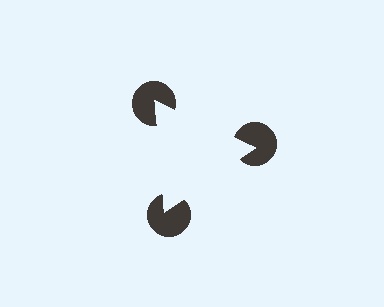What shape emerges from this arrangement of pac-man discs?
An illusory triangle — its edges are inferred from the aligned wedge cuts in the pac-man discs, not physically drawn.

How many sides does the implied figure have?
3 sides.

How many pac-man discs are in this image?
There are 3 — one at each vertex of the illusory triangle.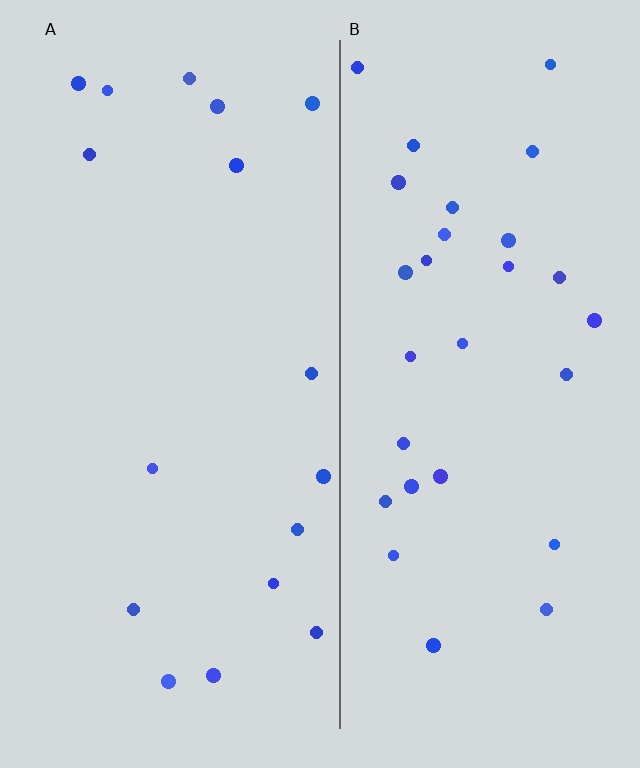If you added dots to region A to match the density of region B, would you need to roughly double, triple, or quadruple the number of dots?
Approximately double.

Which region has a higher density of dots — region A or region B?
B (the right).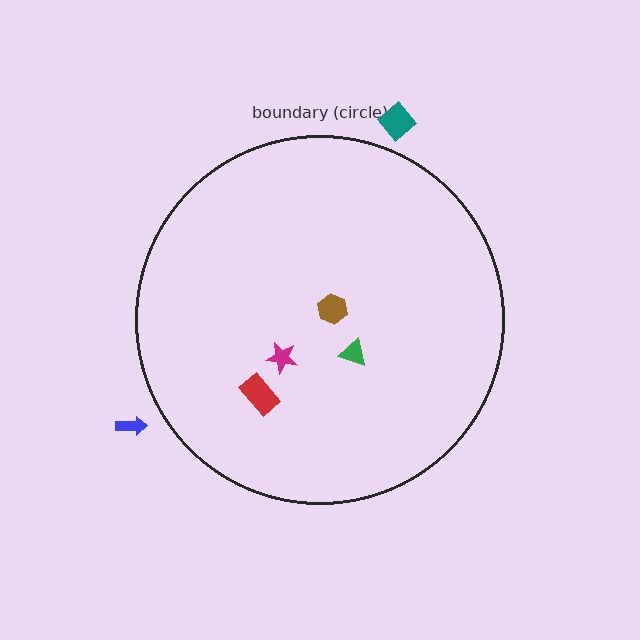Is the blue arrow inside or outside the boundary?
Outside.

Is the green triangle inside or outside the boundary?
Inside.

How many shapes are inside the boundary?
4 inside, 2 outside.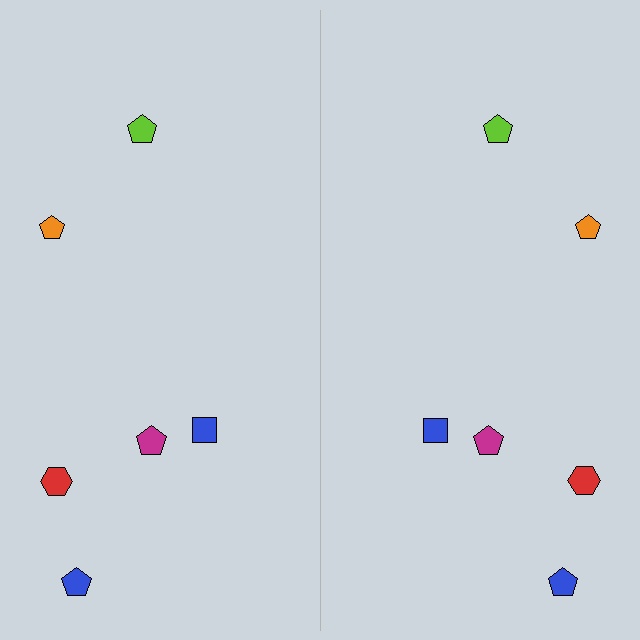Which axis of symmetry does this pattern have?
The pattern has a vertical axis of symmetry running through the center of the image.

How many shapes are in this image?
There are 12 shapes in this image.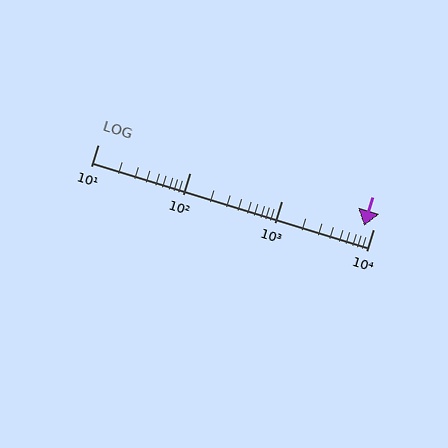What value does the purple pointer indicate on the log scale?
The pointer indicates approximately 8000.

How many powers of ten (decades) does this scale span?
The scale spans 3 decades, from 10 to 10000.